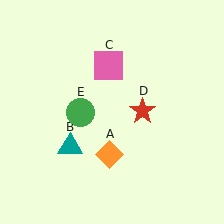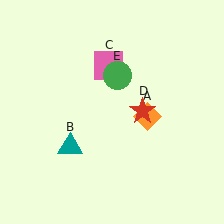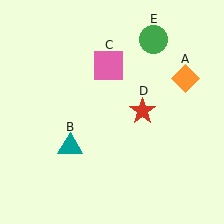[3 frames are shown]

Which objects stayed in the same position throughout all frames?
Teal triangle (object B) and pink square (object C) and red star (object D) remained stationary.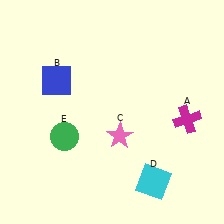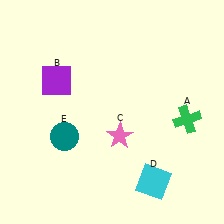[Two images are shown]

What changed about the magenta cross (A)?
In Image 1, A is magenta. In Image 2, it changed to green.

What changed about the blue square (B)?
In Image 1, B is blue. In Image 2, it changed to purple.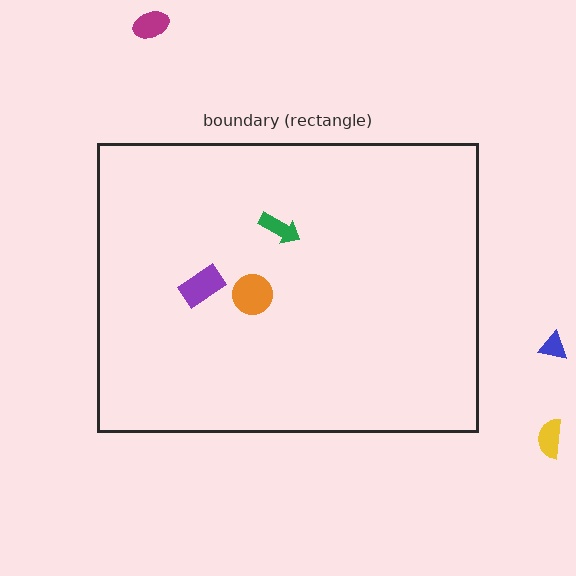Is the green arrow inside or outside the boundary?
Inside.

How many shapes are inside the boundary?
3 inside, 3 outside.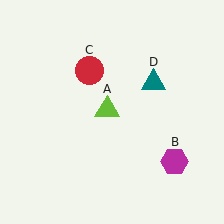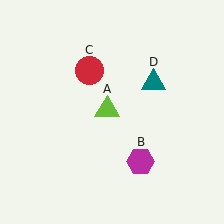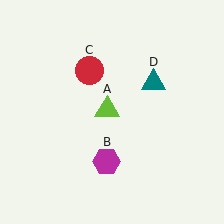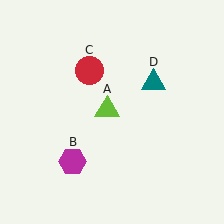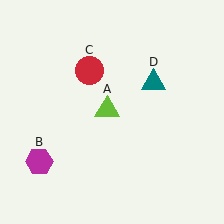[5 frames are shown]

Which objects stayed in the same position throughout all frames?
Lime triangle (object A) and red circle (object C) and teal triangle (object D) remained stationary.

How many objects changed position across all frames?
1 object changed position: magenta hexagon (object B).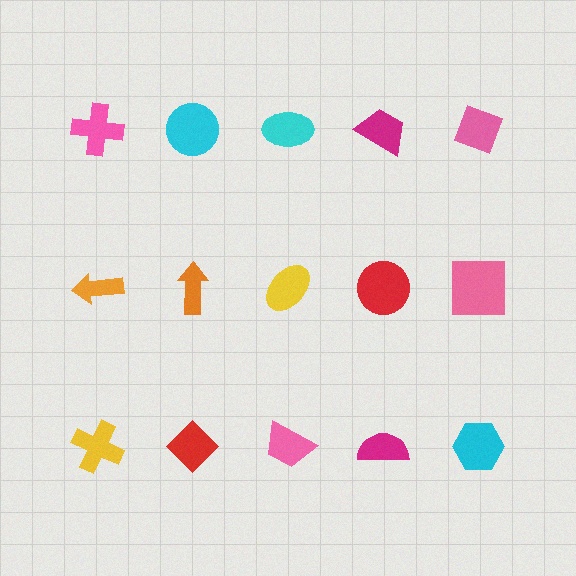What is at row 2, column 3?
A yellow ellipse.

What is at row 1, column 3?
A cyan ellipse.